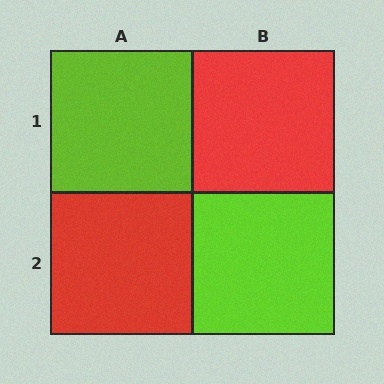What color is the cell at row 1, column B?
Red.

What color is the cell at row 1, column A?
Lime.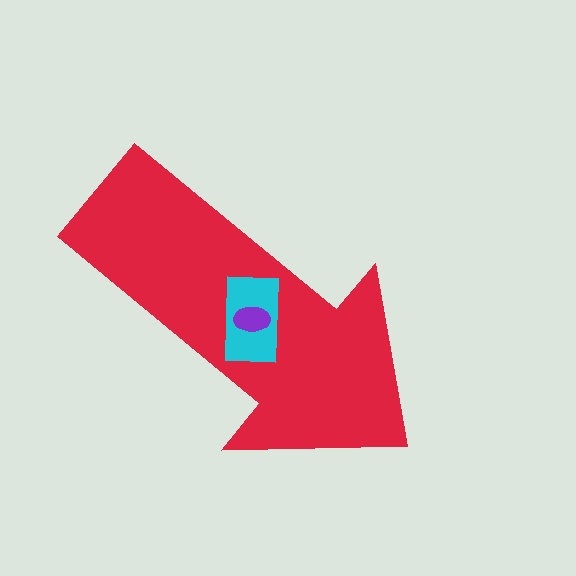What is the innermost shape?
The purple ellipse.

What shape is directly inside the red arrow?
The cyan rectangle.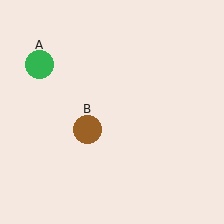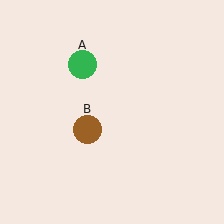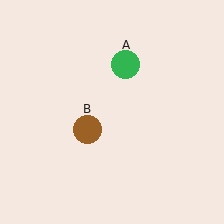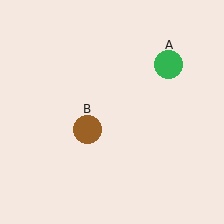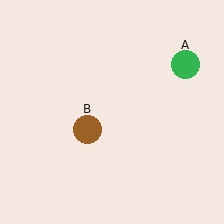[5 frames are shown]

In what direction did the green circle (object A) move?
The green circle (object A) moved right.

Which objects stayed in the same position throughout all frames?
Brown circle (object B) remained stationary.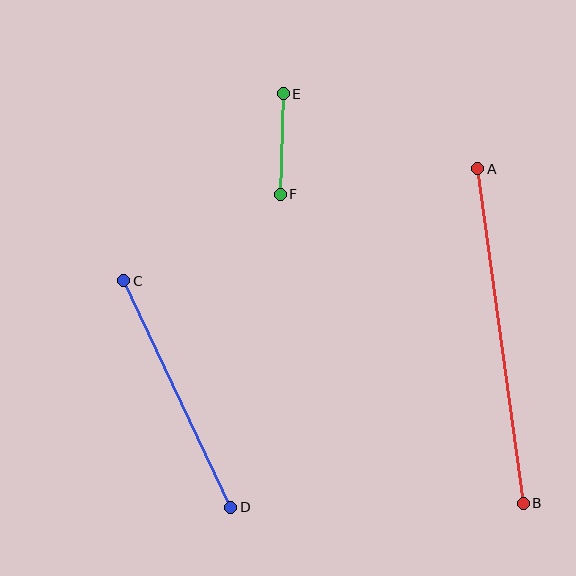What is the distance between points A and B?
The distance is approximately 338 pixels.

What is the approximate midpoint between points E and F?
The midpoint is at approximately (282, 144) pixels.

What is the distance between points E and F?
The distance is approximately 100 pixels.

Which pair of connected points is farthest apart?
Points A and B are farthest apart.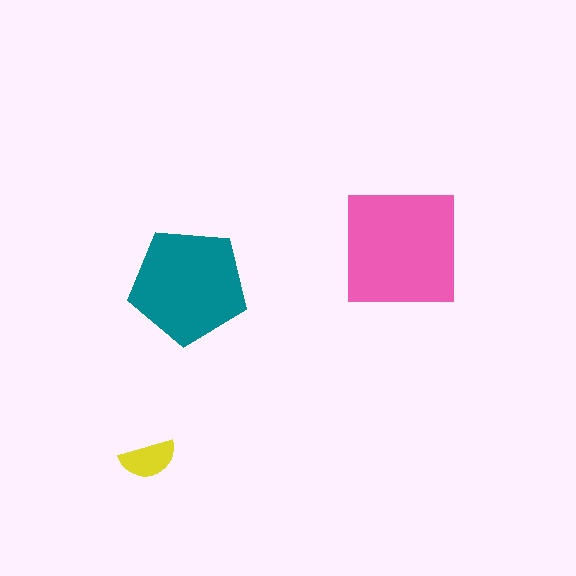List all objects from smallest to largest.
The yellow semicircle, the teal pentagon, the pink square.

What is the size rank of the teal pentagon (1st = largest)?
2nd.